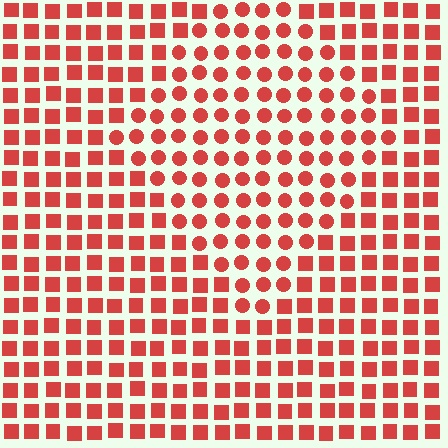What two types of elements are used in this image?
The image uses circles inside the diamond region and squares outside it.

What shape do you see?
I see a diamond.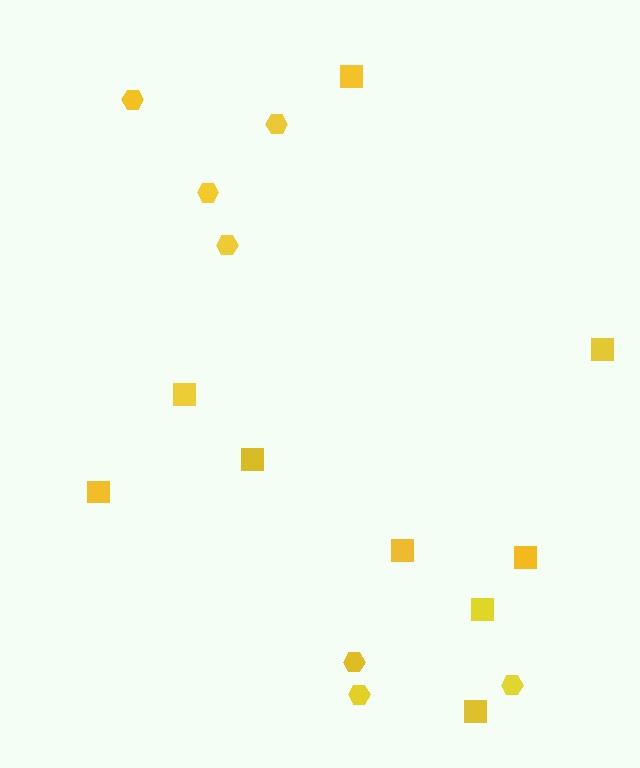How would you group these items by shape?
There are 2 groups: one group of squares (9) and one group of hexagons (7).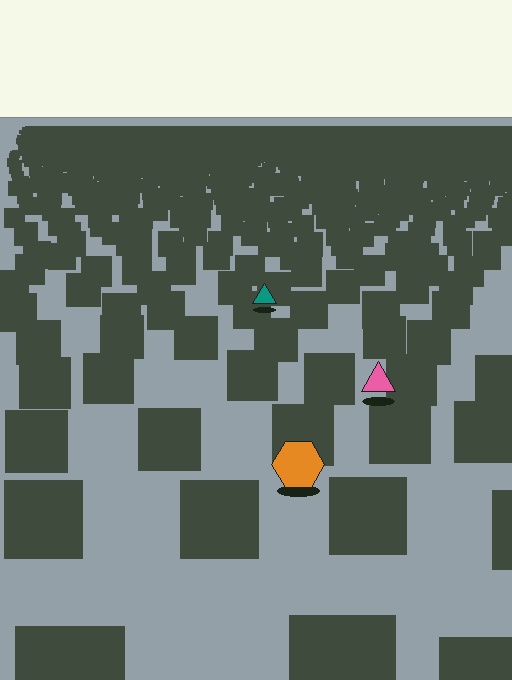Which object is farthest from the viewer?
The teal triangle is farthest from the viewer. It appears smaller and the ground texture around it is denser.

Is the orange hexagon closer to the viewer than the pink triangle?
Yes. The orange hexagon is closer — you can tell from the texture gradient: the ground texture is coarser near it.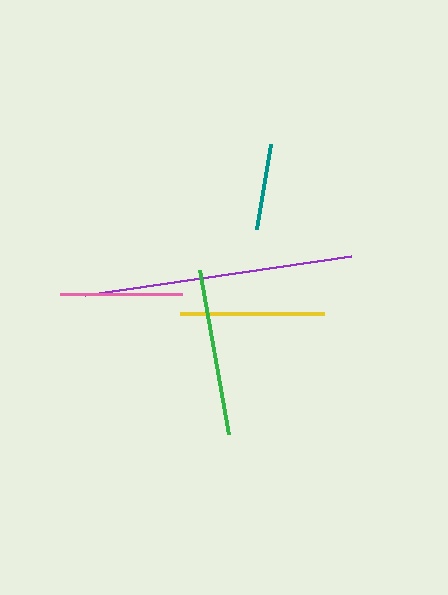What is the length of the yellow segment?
The yellow segment is approximately 144 pixels long.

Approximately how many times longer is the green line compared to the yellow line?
The green line is approximately 1.2 times the length of the yellow line.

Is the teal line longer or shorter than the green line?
The green line is longer than the teal line.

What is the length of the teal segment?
The teal segment is approximately 86 pixels long.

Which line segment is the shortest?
The teal line is the shortest at approximately 86 pixels.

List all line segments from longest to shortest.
From longest to shortest: purple, green, yellow, pink, teal.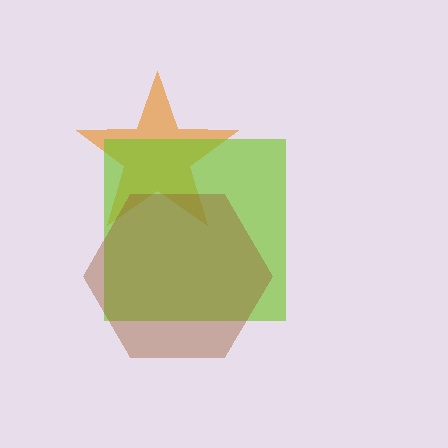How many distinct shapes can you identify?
There are 3 distinct shapes: an orange star, a lime square, a brown hexagon.